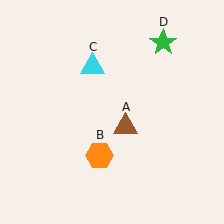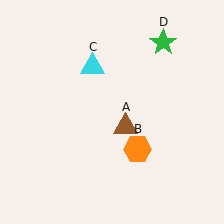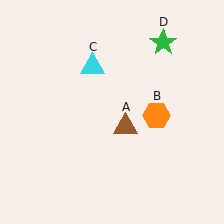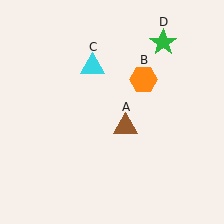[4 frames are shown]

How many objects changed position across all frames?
1 object changed position: orange hexagon (object B).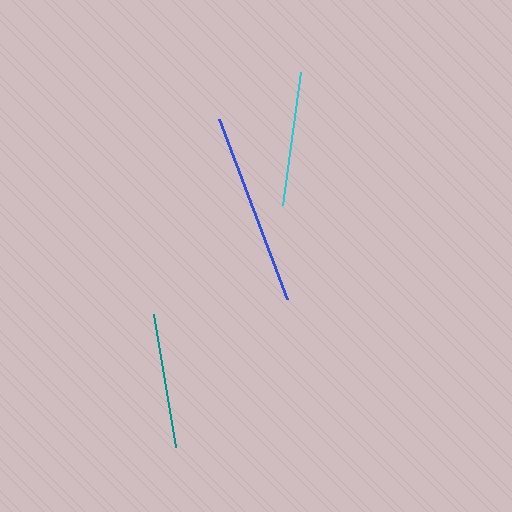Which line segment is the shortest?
The cyan line is the shortest at approximately 134 pixels.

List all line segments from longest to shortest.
From longest to shortest: blue, teal, cyan.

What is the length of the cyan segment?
The cyan segment is approximately 134 pixels long.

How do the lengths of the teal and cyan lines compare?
The teal and cyan lines are approximately the same length.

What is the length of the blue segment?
The blue segment is approximately 192 pixels long.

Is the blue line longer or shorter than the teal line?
The blue line is longer than the teal line.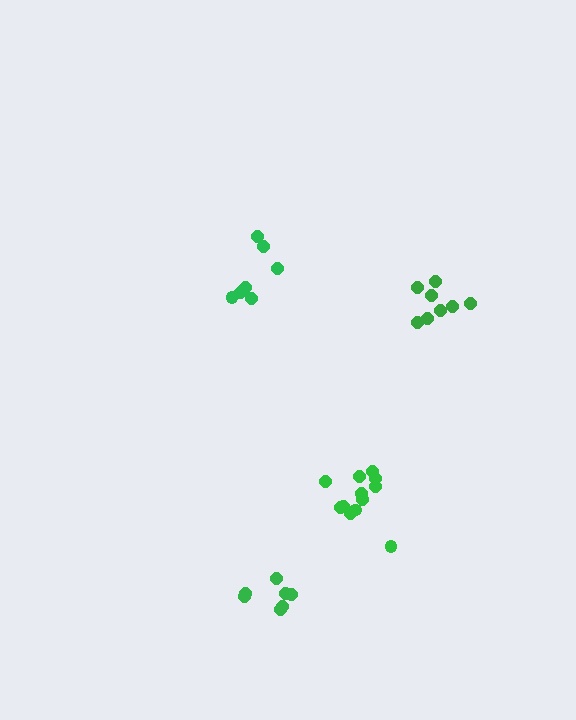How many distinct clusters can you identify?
There are 4 distinct clusters.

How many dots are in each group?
Group 1: 7 dots, Group 2: 8 dots, Group 3: 7 dots, Group 4: 12 dots (34 total).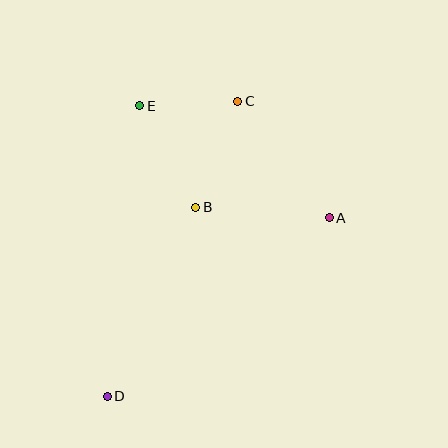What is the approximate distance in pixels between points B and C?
The distance between B and C is approximately 114 pixels.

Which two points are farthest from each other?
Points C and D are farthest from each other.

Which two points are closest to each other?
Points C and E are closest to each other.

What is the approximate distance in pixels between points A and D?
The distance between A and D is approximately 285 pixels.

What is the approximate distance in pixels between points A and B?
The distance between A and B is approximately 134 pixels.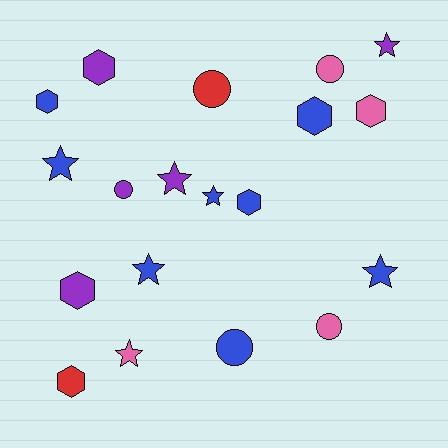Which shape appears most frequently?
Star, with 7 objects.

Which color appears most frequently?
Blue, with 8 objects.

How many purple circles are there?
There is 1 purple circle.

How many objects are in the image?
There are 19 objects.